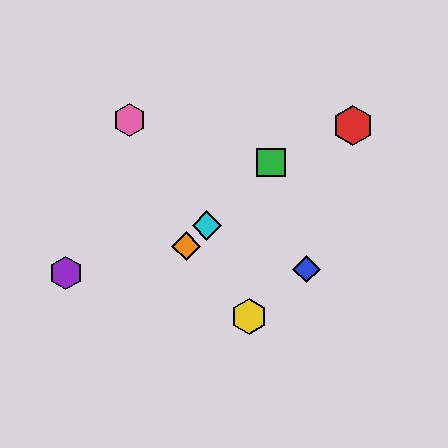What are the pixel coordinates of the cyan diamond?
The cyan diamond is at (207, 226).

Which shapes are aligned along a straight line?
The green square, the orange diamond, the cyan diamond are aligned along a straight line.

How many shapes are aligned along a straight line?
3 shapes (the green square, the orange diamond, the cyan diamond) are aligned along a straight line.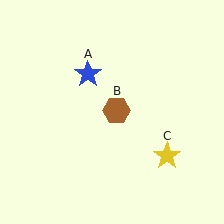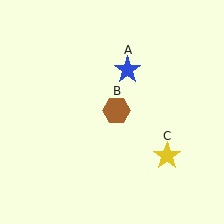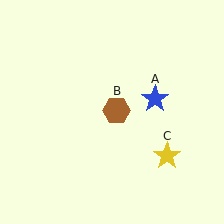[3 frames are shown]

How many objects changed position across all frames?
1 object changed position: blue star (object A).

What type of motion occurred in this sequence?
The blue star (object A) rotated clockwise around the center of the scene.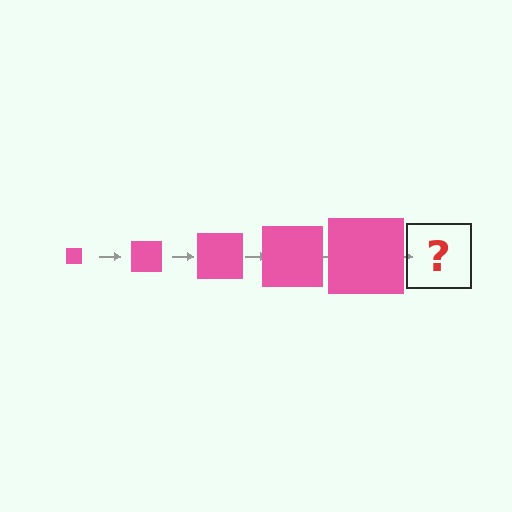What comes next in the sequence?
The next element should be a pink square, larger than the previous one.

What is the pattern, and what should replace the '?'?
The pattern is that the square gets progressively larger each step. The '?' should be a pink square, larger than the previous one.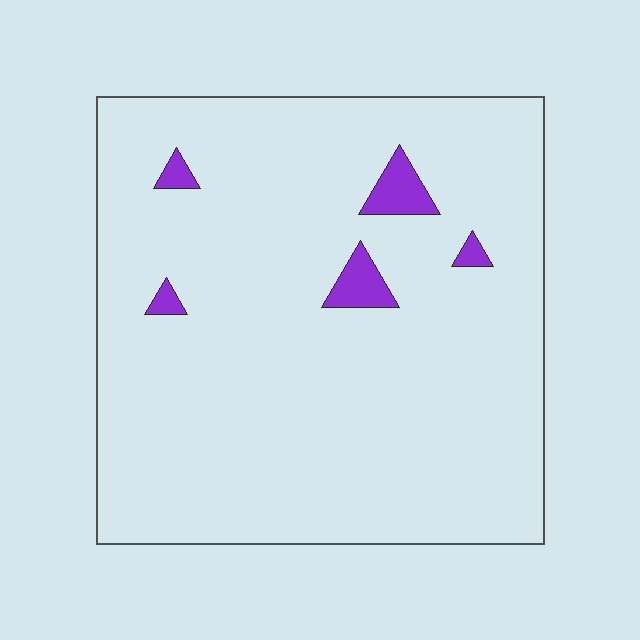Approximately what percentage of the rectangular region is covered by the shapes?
Approximately 5%.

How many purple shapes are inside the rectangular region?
5.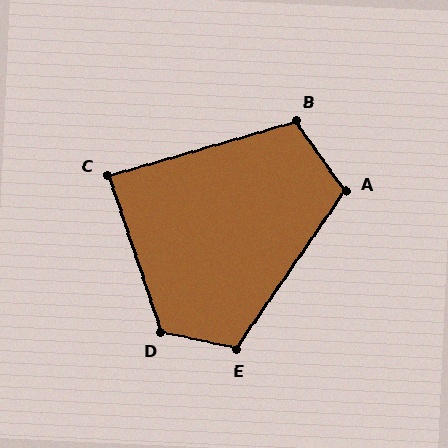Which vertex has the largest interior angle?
D, at approximately 121 degrees.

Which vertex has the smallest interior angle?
C, at approximately 88 degrees.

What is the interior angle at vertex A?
Approximately 110 degrees (obtuse).